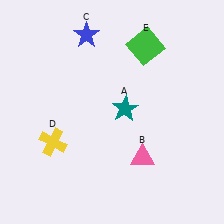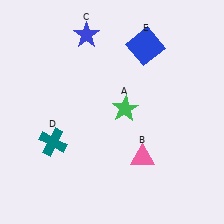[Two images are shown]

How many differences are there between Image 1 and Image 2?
There are 3 differences between the two images.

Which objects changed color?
A changed from teal to green. D changed from yellow to teal. E changed from green to blue.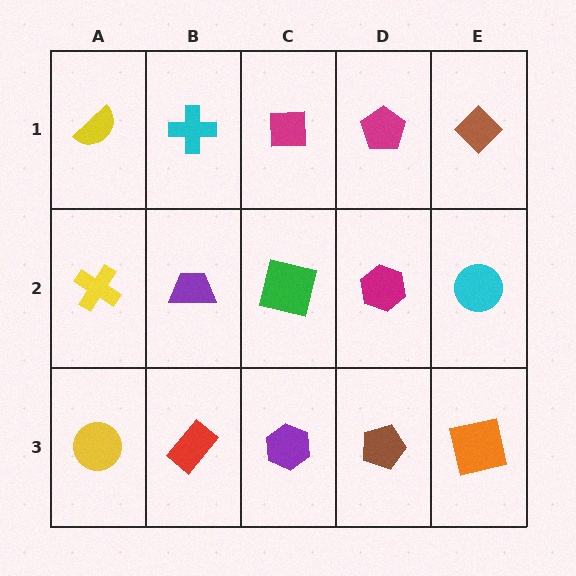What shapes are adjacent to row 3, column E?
A cyan circle (row 2, column E), a brown pentagon (row 3, column D).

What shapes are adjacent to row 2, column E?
A brown diamond (row 1, column E), an orange square (row 3, column E), a magenta hexagon (row 2, column D).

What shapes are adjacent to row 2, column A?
A yellow semicircle (row 1, column A), a yellow circle (row 3, column A), a purple trapezoid (row 2, column B).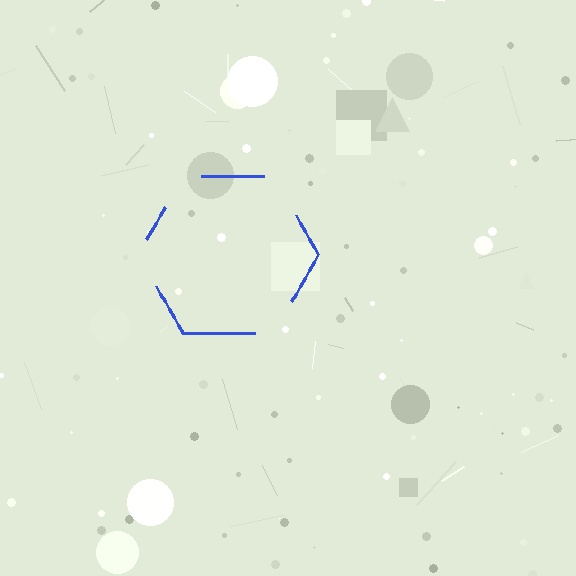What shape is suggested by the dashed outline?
The dashed outline suggests a hexagon.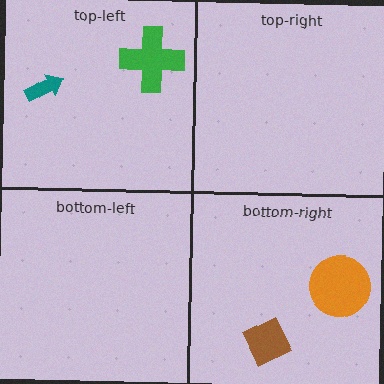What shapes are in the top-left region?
The teal arrow, the green cross.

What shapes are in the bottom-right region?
The orange circle, the brown diamond.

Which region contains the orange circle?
The bottom-right region.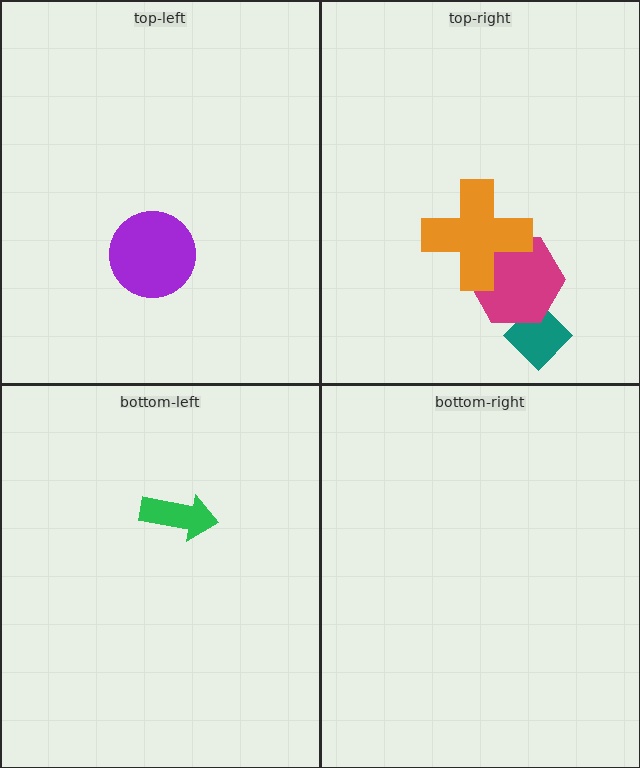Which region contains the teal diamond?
The top-right region.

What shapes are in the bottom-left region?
The green arrow.